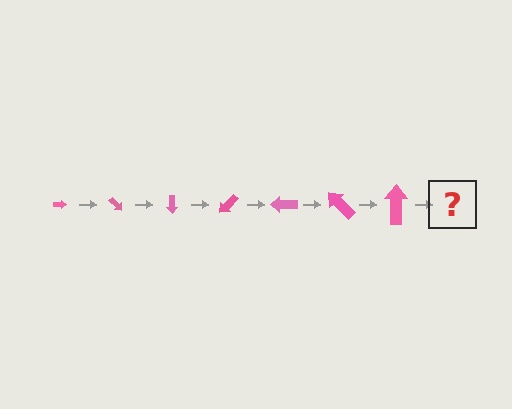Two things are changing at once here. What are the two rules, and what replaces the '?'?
The two rules are that the arrow grows larger each step and it rotates 45 degrees each step. The '?' should be an arrow, larger than the previous one and rotated 315 degrees from the start.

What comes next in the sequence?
The next element should be an arrow, larger than the previous one and rotated 315 degrees from the start.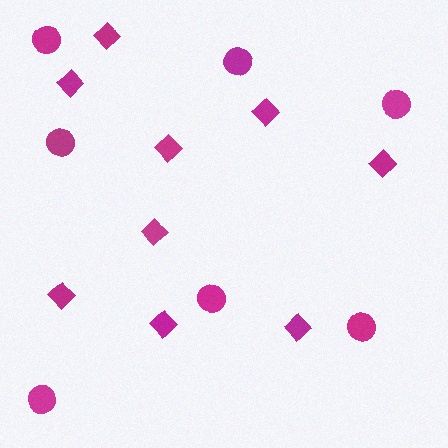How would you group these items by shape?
There are 2 groups: one group of diamonds (9) and one group of circles (7).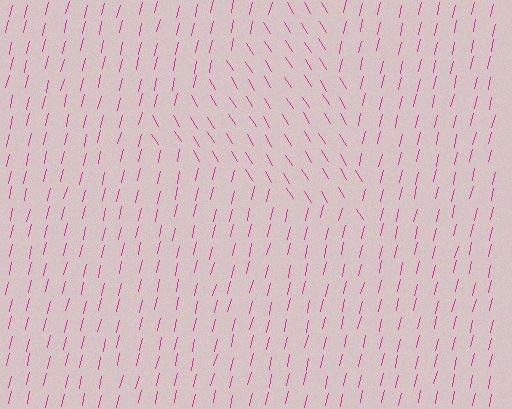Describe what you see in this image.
The image is filled with small magenta line segments. A triangle region in the image has lines oriented differently from the surrounding lines, creating a visible texture boundary.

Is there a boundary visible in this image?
Yes, there is a texture boundary formed by a change in line orientation.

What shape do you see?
I see a triangle.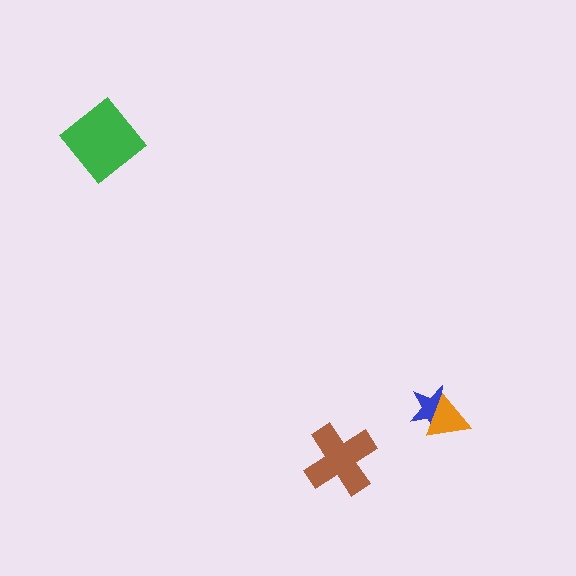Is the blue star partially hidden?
Yes, it is partially covered by another shape.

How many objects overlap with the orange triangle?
1 object overlaps with the orange triangle.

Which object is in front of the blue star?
The orange triangle is in front of the blue star.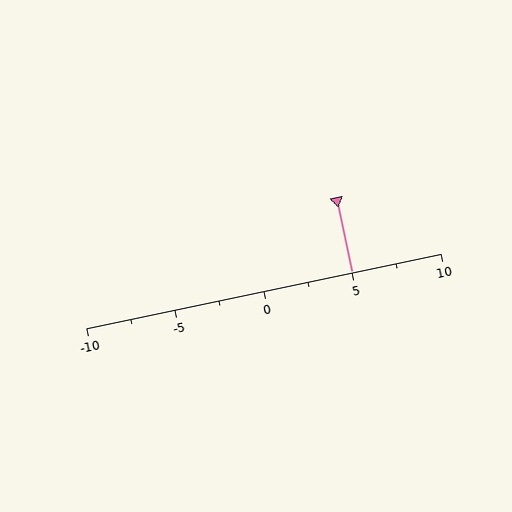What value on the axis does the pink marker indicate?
The marker indicates approximately 5.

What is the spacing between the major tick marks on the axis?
The major ticks are spaced 5 apart.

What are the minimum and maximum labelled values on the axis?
The axis runs from -10 to 10.